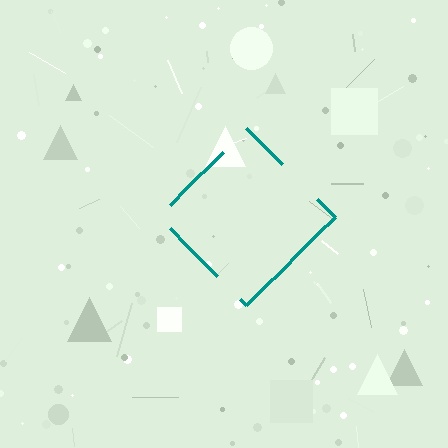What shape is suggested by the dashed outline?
The dashed outline suggests a diamond.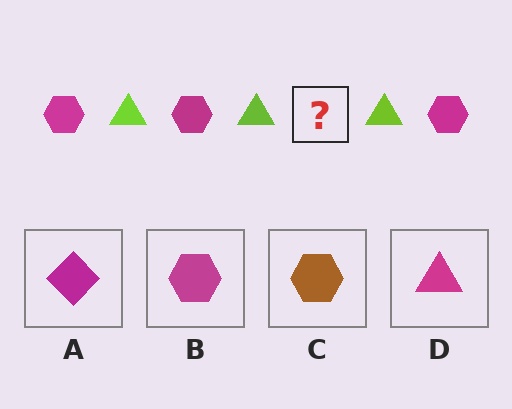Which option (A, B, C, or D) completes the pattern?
B.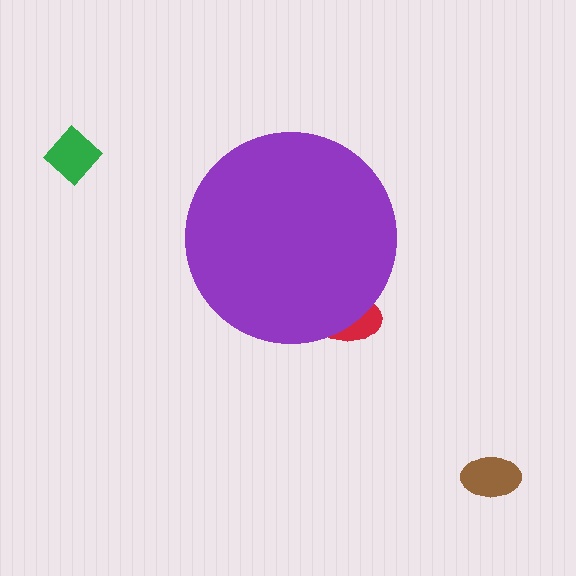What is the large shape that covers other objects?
A purple circle.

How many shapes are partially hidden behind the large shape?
1 shape is partially hidden.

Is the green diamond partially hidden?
No, the green diamond is fully visible.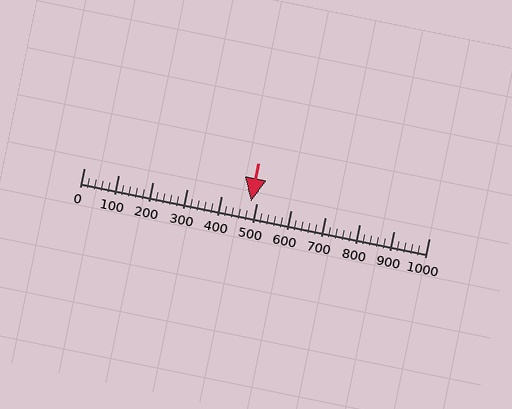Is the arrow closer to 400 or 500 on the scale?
The arrow is closer to 500.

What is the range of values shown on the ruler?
The ruler shows values from 0 to 1000.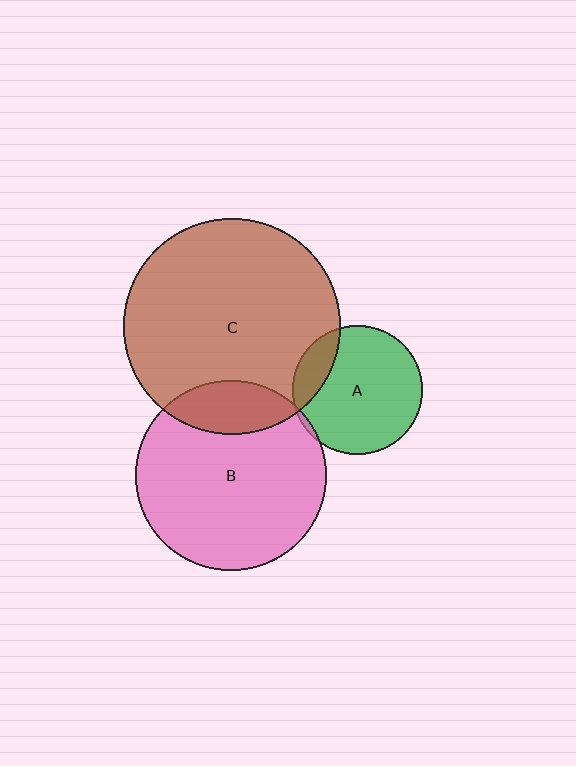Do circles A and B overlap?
Yes.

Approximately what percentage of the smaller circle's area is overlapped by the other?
Approximately 5%.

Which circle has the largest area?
Circle C (brown).